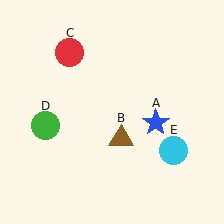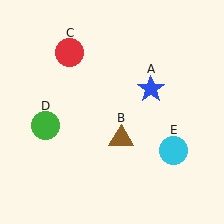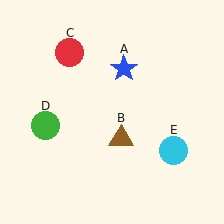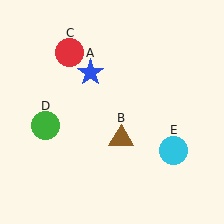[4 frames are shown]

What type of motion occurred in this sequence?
The blue star (object A) rotated counterclockwise around the center of the scene.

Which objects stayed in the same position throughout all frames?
Brown triangle (object B) and red circle (object C) and green circle (object D) and cyan circle (object E) remained stationary.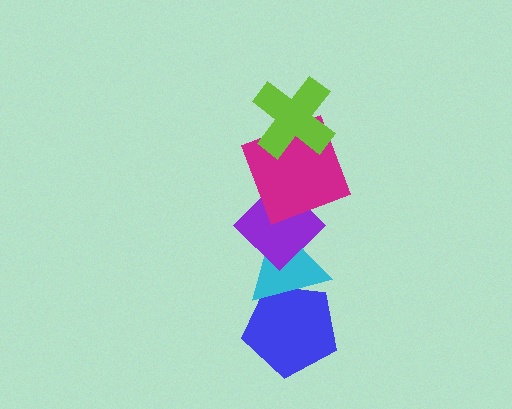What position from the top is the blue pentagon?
The blue pentagon is 5th from the top.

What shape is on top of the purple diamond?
The magenta square is on top of the purple diamond.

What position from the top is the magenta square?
The magenta square is 2nd from the top.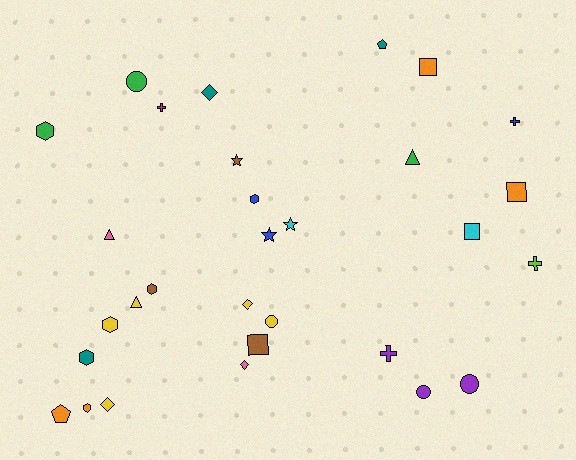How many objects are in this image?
There are 30 objects.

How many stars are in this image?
There are 3 stars.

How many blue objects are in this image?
There are 3 blue objects.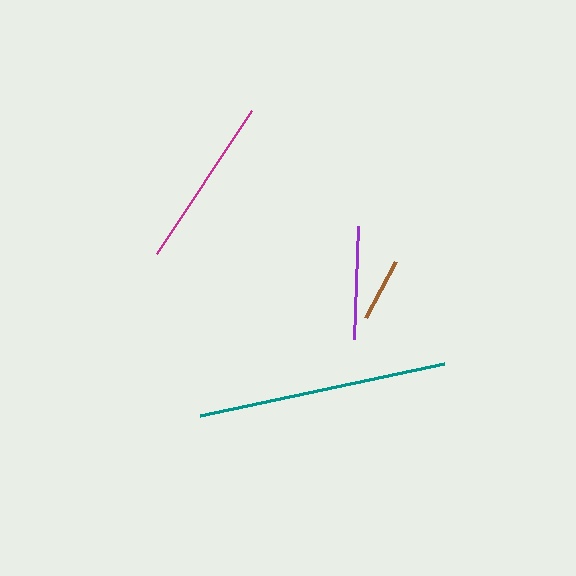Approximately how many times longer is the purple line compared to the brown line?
The purple line is approximately 1.8 times the length of the brown line.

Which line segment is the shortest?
The brown line is the shortest at approximately 64 pixels.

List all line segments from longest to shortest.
From longest to shortest: teal, magenta, purple, brown.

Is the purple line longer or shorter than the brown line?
The purple line is longer than the brown line.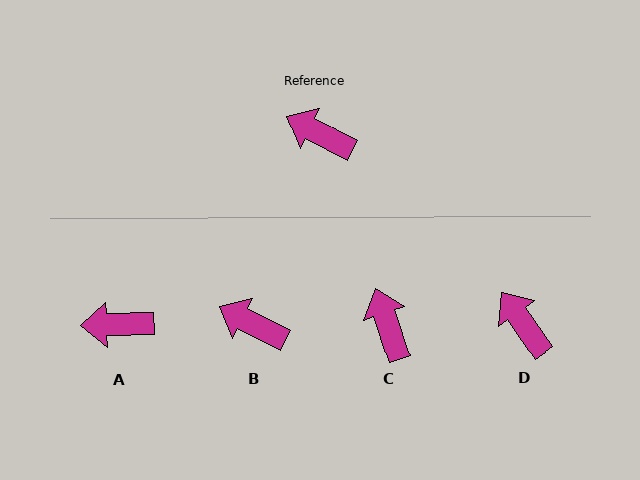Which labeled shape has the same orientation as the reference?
B.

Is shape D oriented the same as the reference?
No, it is off by about 28 degrees.